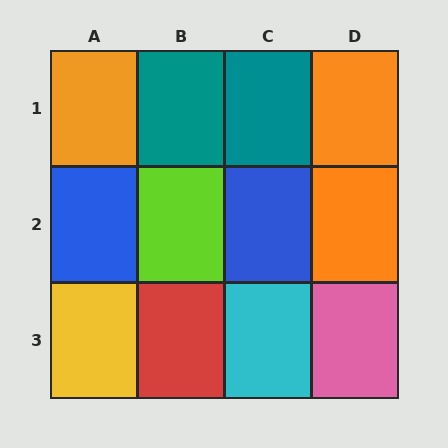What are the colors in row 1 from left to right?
Orange, teal, teal, orange.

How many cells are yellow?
1 cell is yellow.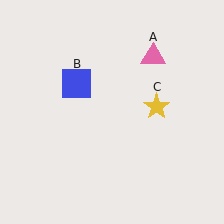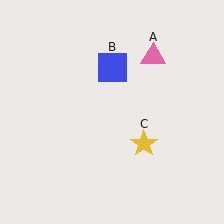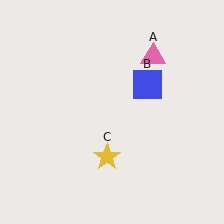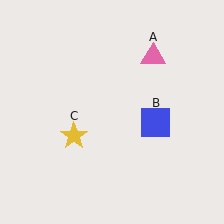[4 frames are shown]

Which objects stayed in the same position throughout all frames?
Pink triangle (object A) remained stationary.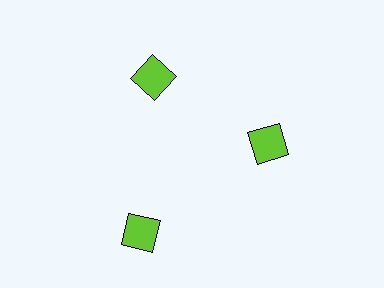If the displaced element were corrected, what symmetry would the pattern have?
It would have 3-fold rotational symmetry — the pattern would map onto itself every 120 degrees.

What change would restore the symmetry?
The symmetry would be restored by moving it inward, back onto the ring so that all 3 squares sit at equal angles and equal distance from the center.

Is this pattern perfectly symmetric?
No. The 3 lime squares are arranged in a ring, but one element near the 7 o'clock position is pushed outward from the center, breaking the 3-fold rotational symmetry.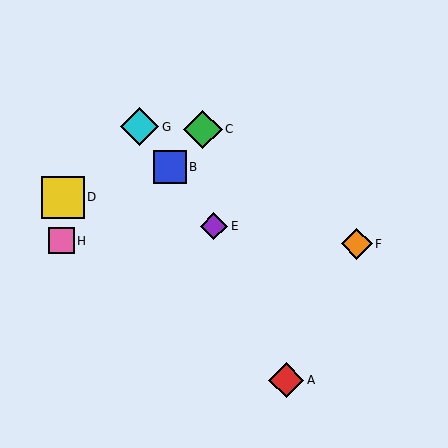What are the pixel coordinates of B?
Object B is at (170, 167).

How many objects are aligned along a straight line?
3 objects (B, E, G) are aligned along a straight line.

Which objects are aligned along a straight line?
Objects B, E, G are aligned along a straight line.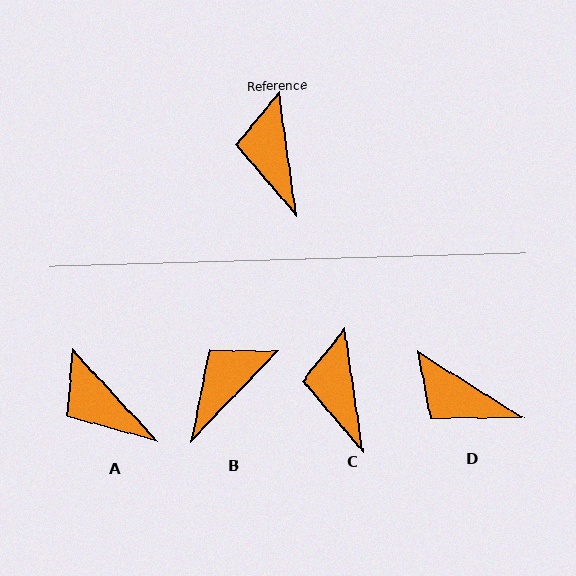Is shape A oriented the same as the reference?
No, it is off by about 35 degrees.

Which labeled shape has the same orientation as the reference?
C.